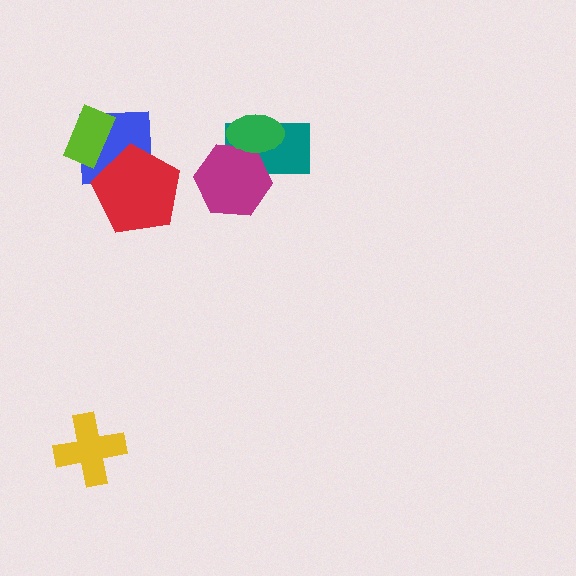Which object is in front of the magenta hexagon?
The green ellipse is in front of the magenta hexagon.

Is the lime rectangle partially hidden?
No, no other shape covers it.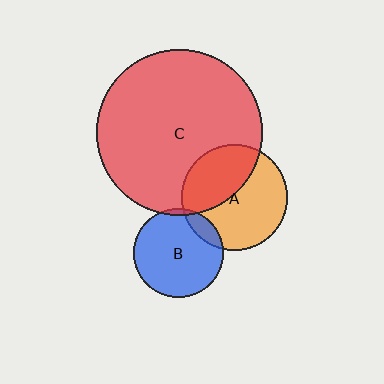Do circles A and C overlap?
Yes.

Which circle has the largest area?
Circle C (red).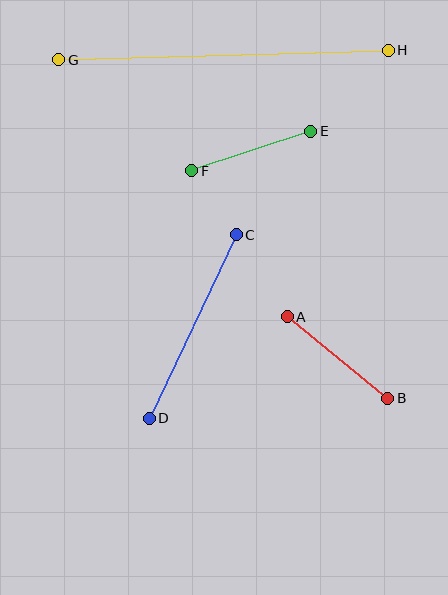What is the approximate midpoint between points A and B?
The midpoint is at approximately (338, 358) pixels.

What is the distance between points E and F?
The distance is approximately 125 pixels.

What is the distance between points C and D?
The distance is approximately 203 pixels.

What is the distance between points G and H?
The distance is approximately 330 pixels.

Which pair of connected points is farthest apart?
Points G and H are farthest apart.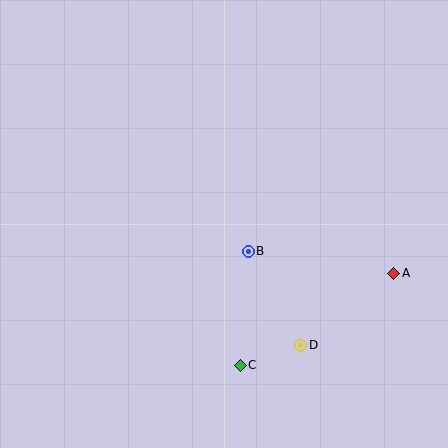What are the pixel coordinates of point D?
Point D is at (301, 345).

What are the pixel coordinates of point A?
Point A is at (394, 273).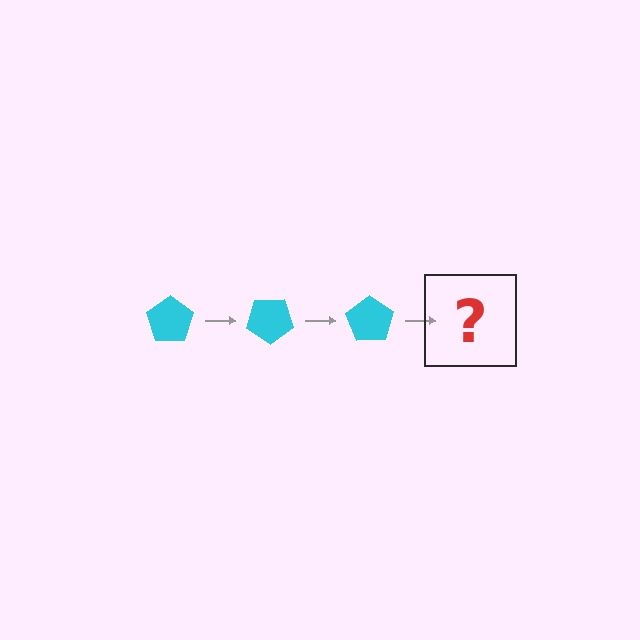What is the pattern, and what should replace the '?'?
The pattern is that the pentagon rotates 35 degrees each step. The '?' should be a cyan pentagon rotated 105 degrees.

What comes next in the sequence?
The next element should be a cyan pentagon rotated 105 degrees.